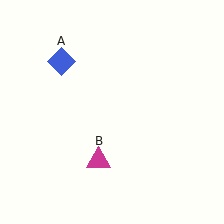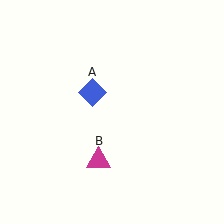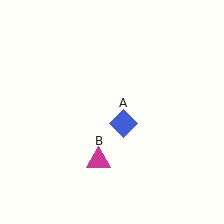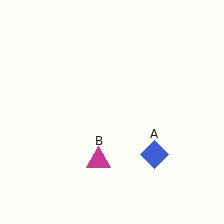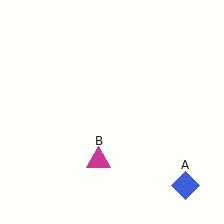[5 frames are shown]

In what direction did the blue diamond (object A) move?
The blue diamond (object A) moved down and to the right.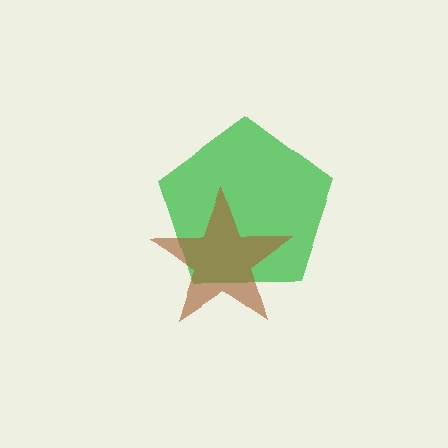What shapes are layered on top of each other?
The layered shapes are: a green pentagon, a brown star.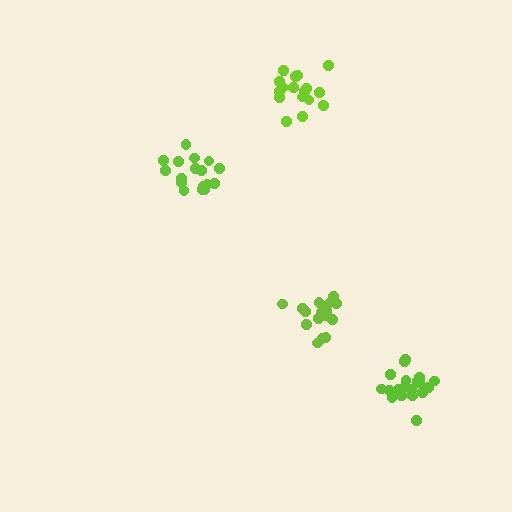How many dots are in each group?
Group 1: 18 dots, Group 2: 17 dots, Group 3: 19 dots, Group 4: 17 dots (71 total).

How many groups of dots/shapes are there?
There are 4 groups.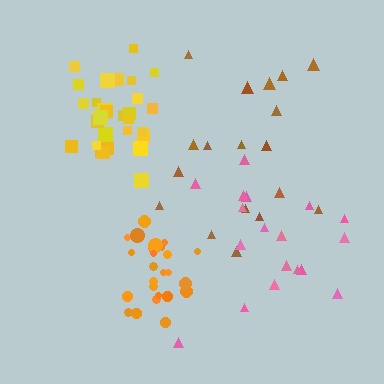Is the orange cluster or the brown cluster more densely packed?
Orange.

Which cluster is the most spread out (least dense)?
Brown.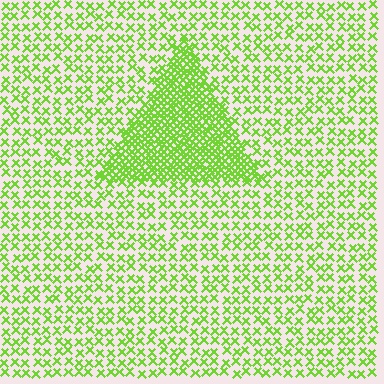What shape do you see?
I see a triangle.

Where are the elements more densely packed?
The elements are more densely packed inside the triangle boundary.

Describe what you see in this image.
The image contains small lime elements arranged at two different densities. A triangle-shaped region is visible where the elements are more densely packed than the surrounding area.